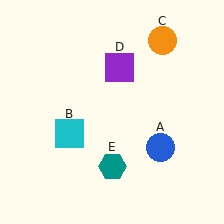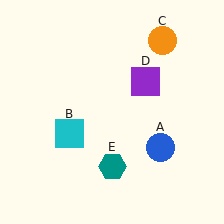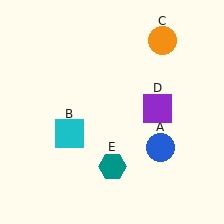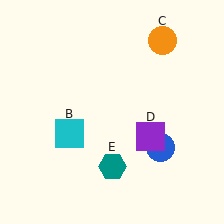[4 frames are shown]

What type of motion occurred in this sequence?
The purple square (object D) rotated clockwise around the center of the scene.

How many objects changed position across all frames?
1 object changed position: purple square (object D).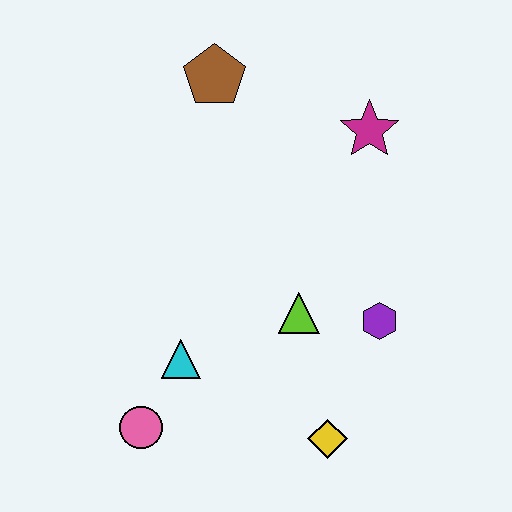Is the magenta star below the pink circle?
No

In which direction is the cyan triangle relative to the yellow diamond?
The cyan triangle is to the left of the yellow diamond.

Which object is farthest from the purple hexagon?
The brown pentagon is farthest from the purple hexagon.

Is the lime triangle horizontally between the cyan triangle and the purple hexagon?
Yes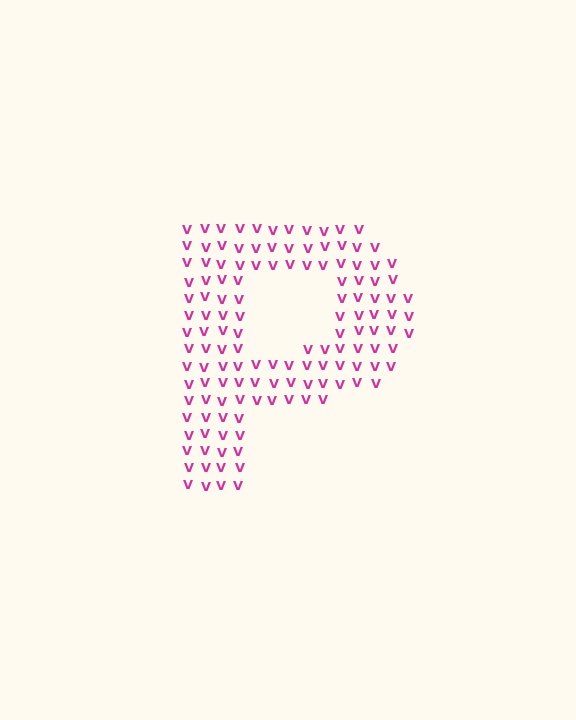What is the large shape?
The large shape is the letter P.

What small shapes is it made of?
It is made of small letter V's.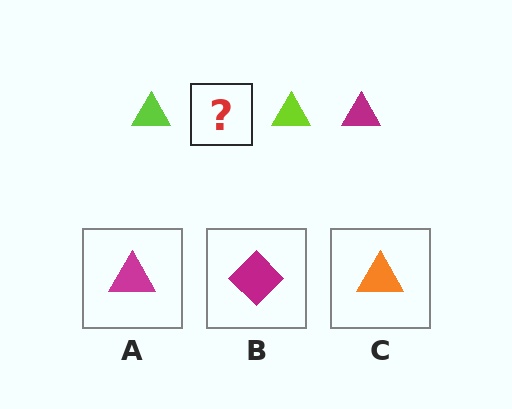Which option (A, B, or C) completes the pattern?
A.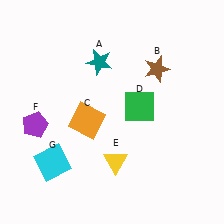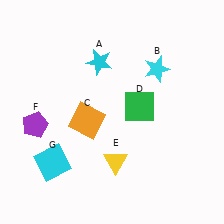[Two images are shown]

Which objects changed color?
A changed from teal to cyan. B changed from brown to cyan.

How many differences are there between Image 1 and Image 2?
There are 2 differences between the two images.